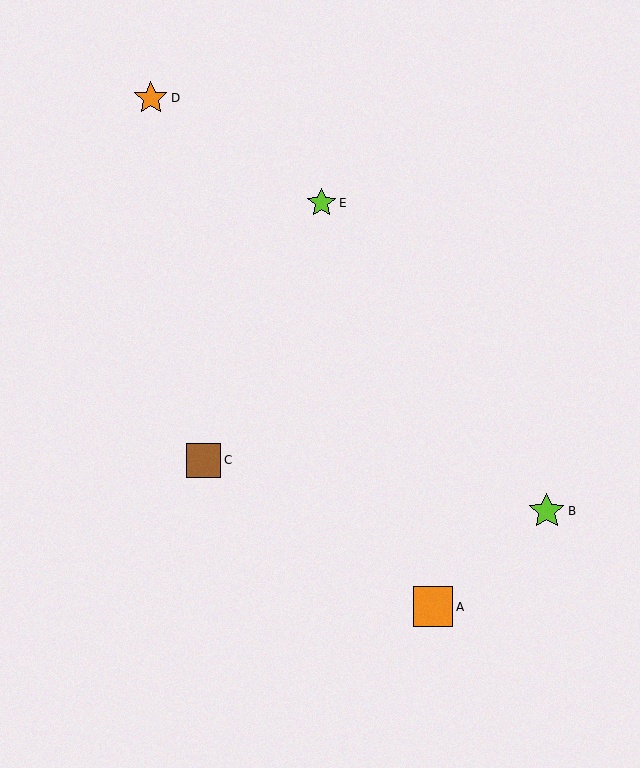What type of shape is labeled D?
Shape D is an orange star.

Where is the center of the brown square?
The center of the brown square is at (204, 460).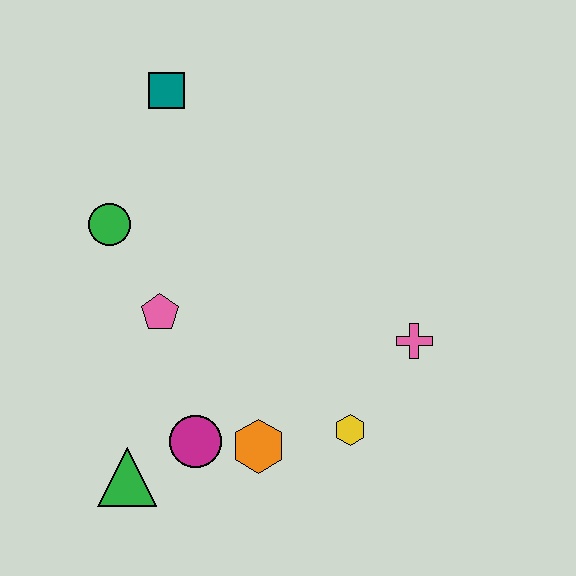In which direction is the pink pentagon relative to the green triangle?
The pink pentagon is above the green triangle.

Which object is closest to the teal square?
The green circle is closest to the teal square.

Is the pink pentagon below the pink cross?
No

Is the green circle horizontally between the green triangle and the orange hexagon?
No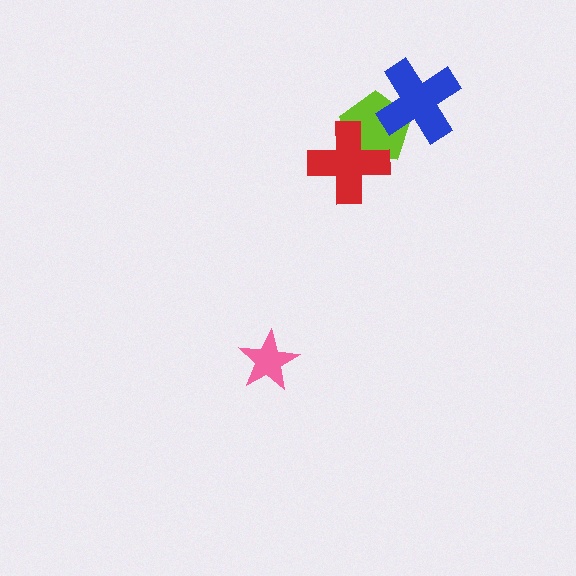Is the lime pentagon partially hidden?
Yes, it is partially covered by another shape.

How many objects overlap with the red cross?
1 object overlaps with the red cross.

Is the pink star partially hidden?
No, no other shape covers it.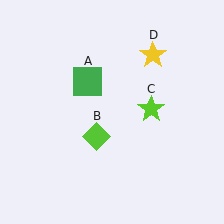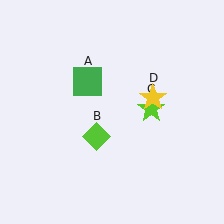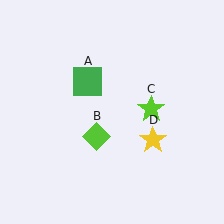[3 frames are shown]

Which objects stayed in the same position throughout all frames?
Green square (object A) and lime diamond (object B) and lime star (object C) remained stationary.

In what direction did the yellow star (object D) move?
The yellow star (object D) moved down.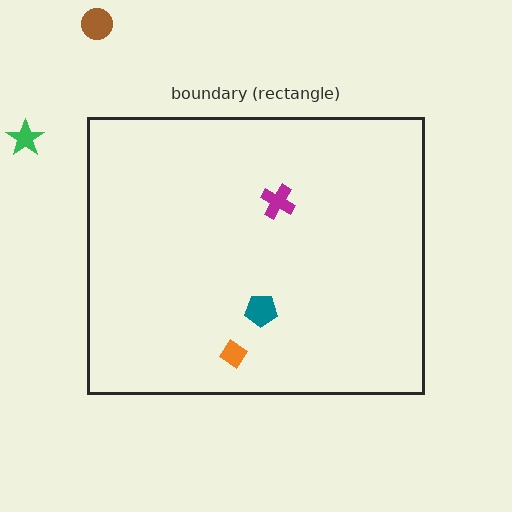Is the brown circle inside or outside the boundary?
Outside.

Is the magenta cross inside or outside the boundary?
Inside.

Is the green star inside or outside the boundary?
Outside.